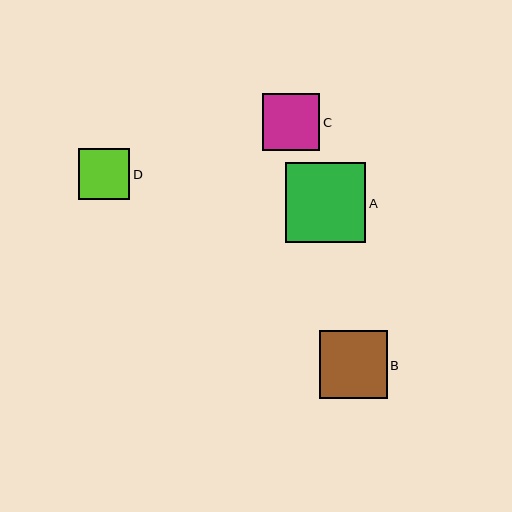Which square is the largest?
Square A is the largest with a size of approximately 80 pixels.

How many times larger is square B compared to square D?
Square B is approximately 1.3 times the size of square D.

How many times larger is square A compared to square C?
Square A is approximately 1.4 times the size of square C.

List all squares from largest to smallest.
From largest to smallest: A, B, C, D.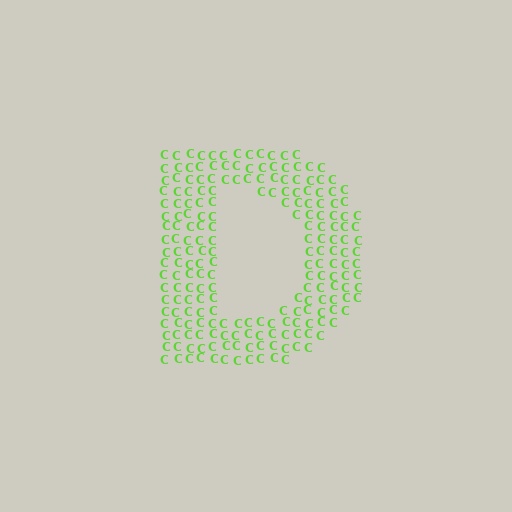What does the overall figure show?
The overall figure shows the letter D.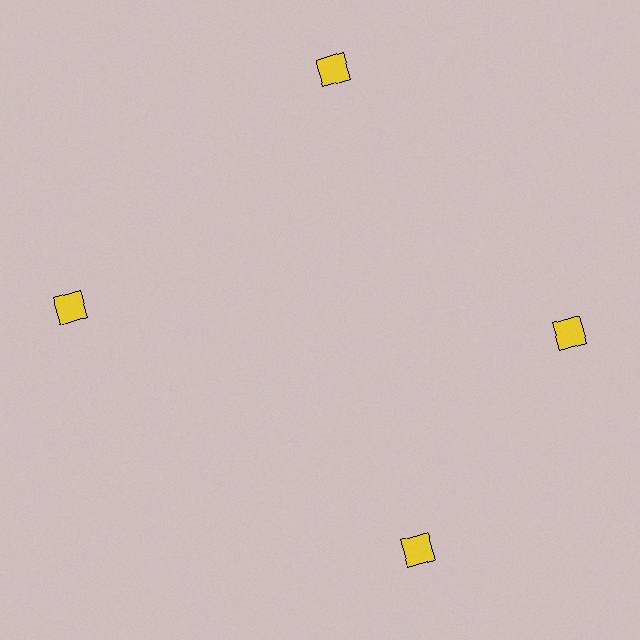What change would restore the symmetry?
The symmetry would be restored by rotating it back into even spacing with its neighbors so that all 4 squares sit at equal angles and equal distance from the center.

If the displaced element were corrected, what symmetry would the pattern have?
It would have 4-fold rotational symmetry — the pattern would map onto itself every 90 degrees.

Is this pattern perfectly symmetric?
No. The 4 yellow squares are arranged in a ring, but one element near the 6 o'clock position is rotated out of alignment along the ring, breaking the 4-fold rotational symmetry.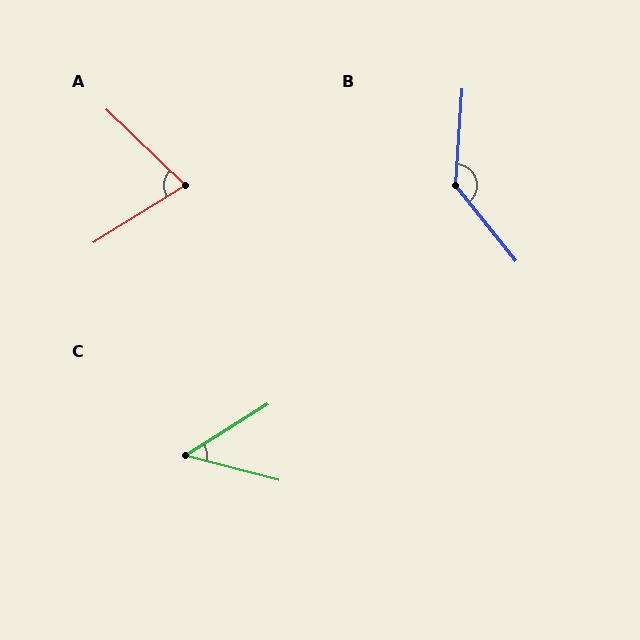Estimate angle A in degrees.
Approximately 76 degrees.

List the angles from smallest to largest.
C (47°), A (76°), B (137°).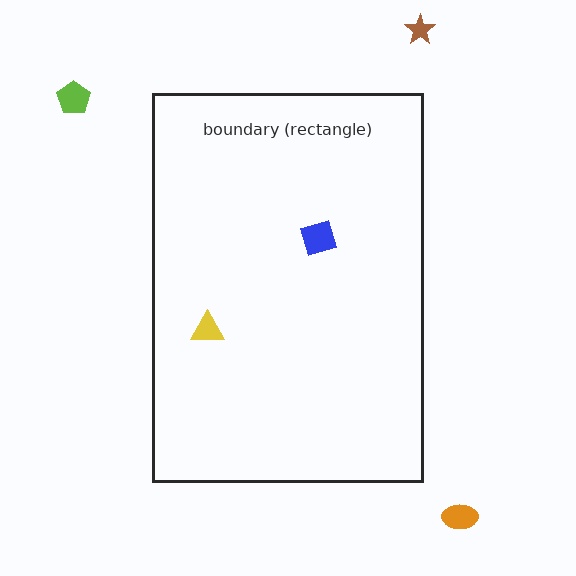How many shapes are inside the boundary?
2 inside, 3 outside.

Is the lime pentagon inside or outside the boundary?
Outside.